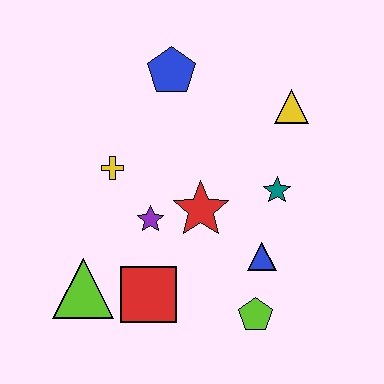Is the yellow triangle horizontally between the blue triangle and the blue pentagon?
No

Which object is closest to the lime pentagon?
The blue triangle is closest to the lime pentagon.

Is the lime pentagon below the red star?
Yes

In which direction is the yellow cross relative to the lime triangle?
The yellow cross is above the lime triangle.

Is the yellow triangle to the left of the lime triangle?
No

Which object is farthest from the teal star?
The lime triangle is farthest from the teal star.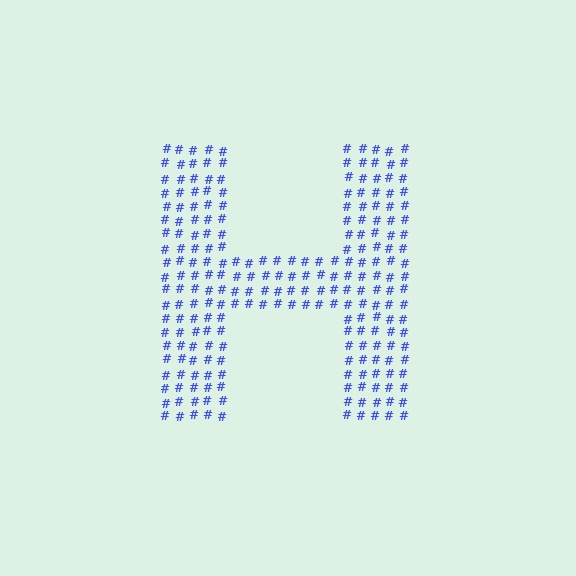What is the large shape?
The large shape is the letter H.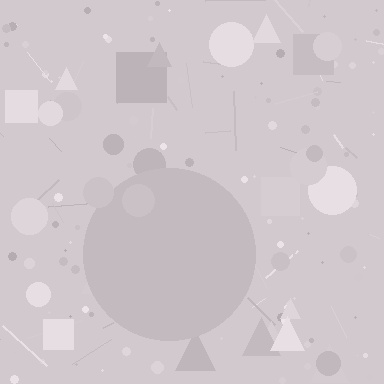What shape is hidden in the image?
A circle is hidden in the image.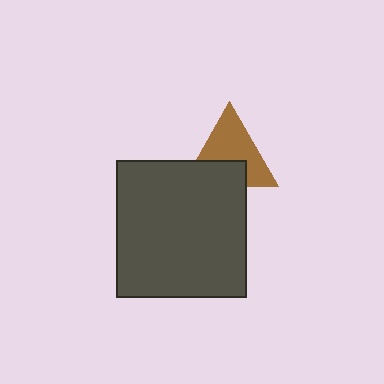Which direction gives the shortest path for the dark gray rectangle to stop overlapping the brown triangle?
Moving down gives the shortest separation.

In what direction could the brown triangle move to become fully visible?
The brown triangle could move up. That would shift it out from behind the dark gray rectangle entirely.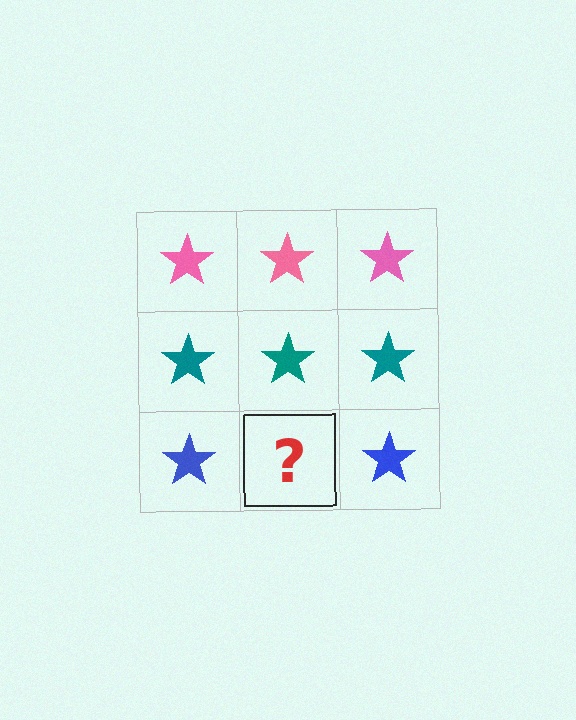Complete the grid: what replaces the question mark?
The question mark should be replaced with a blue star.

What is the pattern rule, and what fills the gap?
The rule is that each row has a consistent color. The gap should be filled with a blue star.